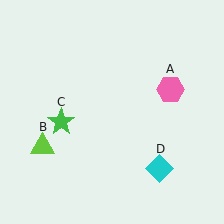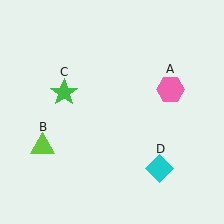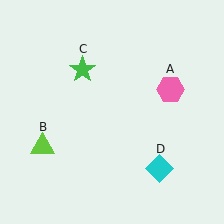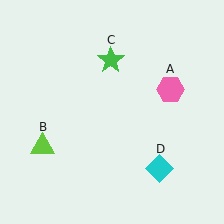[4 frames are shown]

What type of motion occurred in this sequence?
The green star (object C) rotated clockwise around the center of the scene.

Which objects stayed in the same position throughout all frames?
Pink hexagon (object A) and lime triangle (object B) and cyan diamond (object D) remained stationary.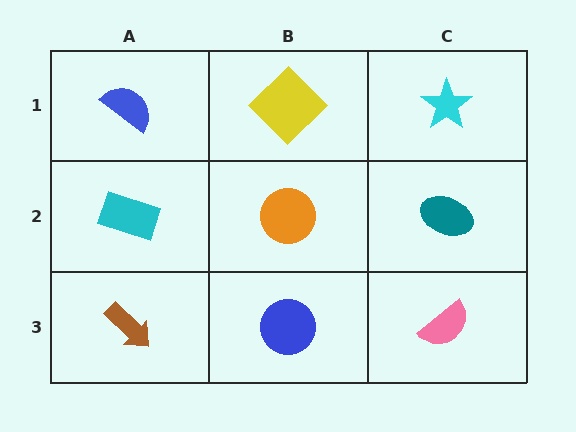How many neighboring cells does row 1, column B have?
3.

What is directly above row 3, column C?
A teal ellipse.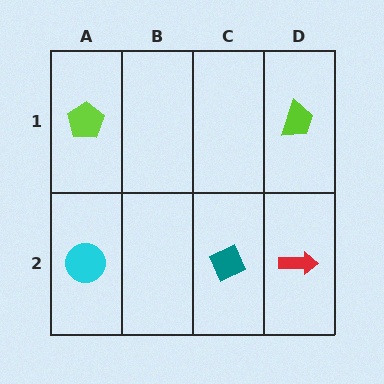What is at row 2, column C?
A teal diamond.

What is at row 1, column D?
A lime trapezoid.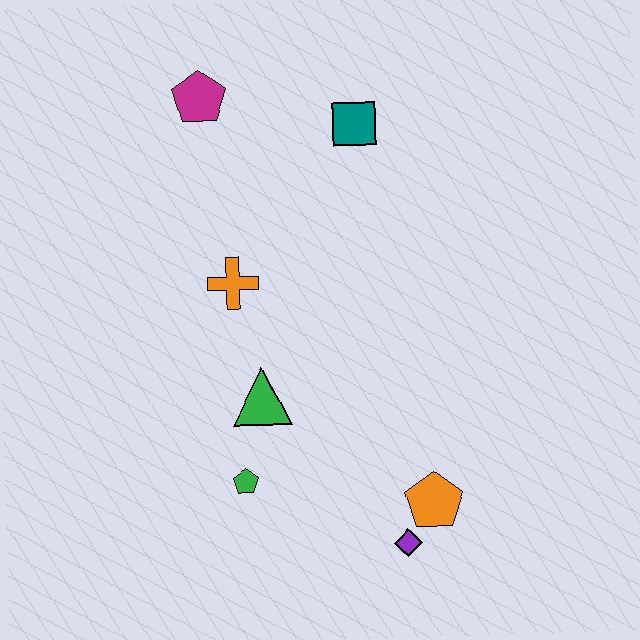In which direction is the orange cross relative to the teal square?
The orange cross is below the teal square.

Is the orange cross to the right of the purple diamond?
No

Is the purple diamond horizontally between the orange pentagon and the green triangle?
Yes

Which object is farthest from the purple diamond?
The magenta pentagon is farthest from the purple diamond.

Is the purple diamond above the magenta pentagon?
No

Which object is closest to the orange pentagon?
The purple diamond is closest to the orange pentagon.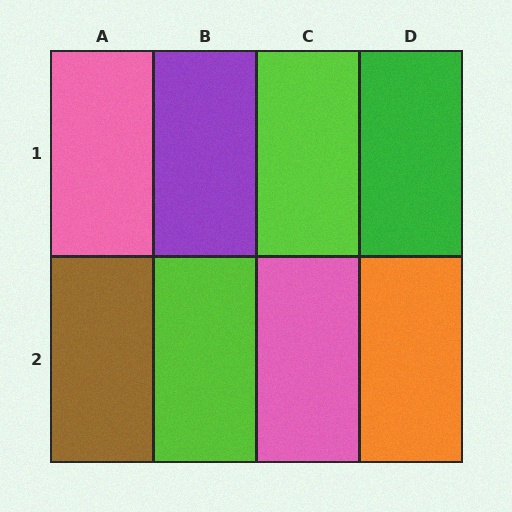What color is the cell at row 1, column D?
Green.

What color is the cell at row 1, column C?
Lime.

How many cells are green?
1 cell is green.